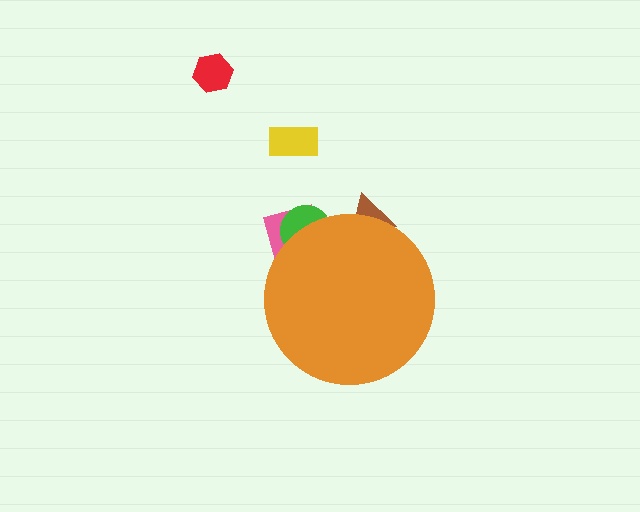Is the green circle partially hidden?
Yes, the green circle is partially hidden behind the orange circle.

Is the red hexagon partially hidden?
No, the red hexagon is fully visible.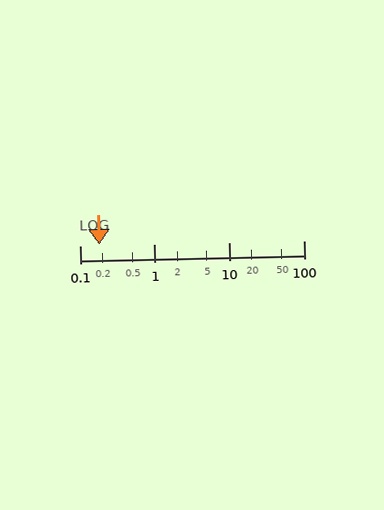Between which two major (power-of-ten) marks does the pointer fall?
The pointer is between 0.1 and 1.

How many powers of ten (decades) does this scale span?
The scale spans 3 decades, from 0.1 to 100.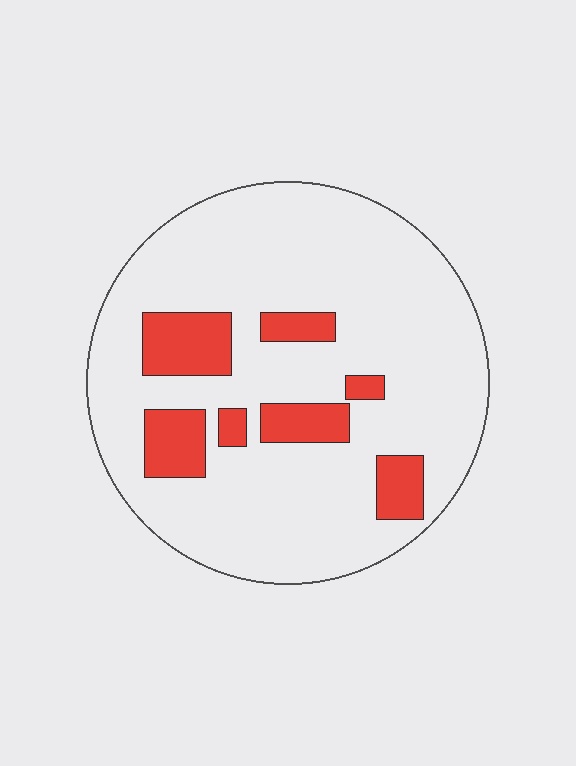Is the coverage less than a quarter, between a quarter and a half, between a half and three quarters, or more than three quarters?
Less than a quarter.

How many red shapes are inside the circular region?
7.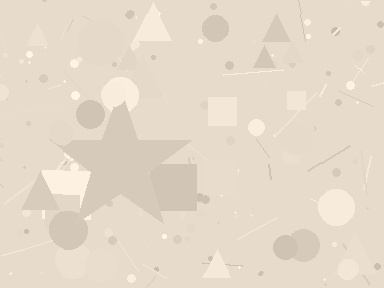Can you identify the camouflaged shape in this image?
The camouflaged shape is a star.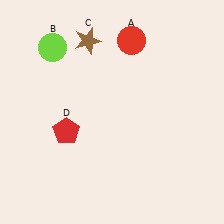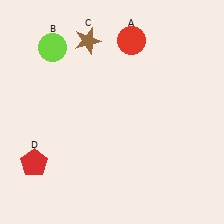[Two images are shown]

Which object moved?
The red pentagon (D) moved left.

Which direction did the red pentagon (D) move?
The red pentagon (D) moved left.